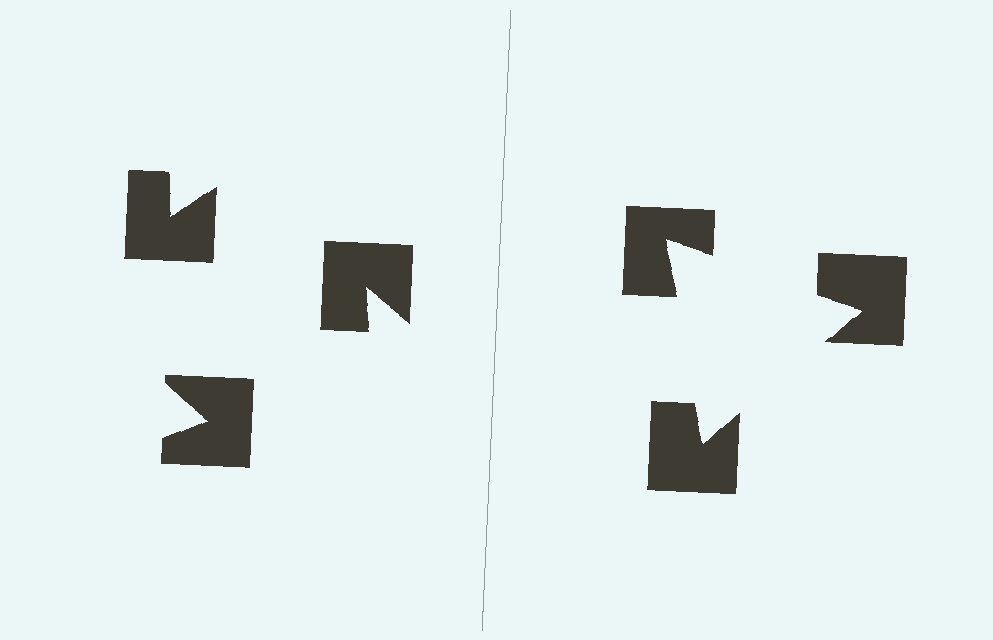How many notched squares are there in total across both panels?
6 — 3 on each side.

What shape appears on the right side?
An illusory triangle.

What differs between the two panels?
The notched squares are positioned identically on both sides; only the wedge orientations differ. On the right they align to a triangle; on the left they are misaligned.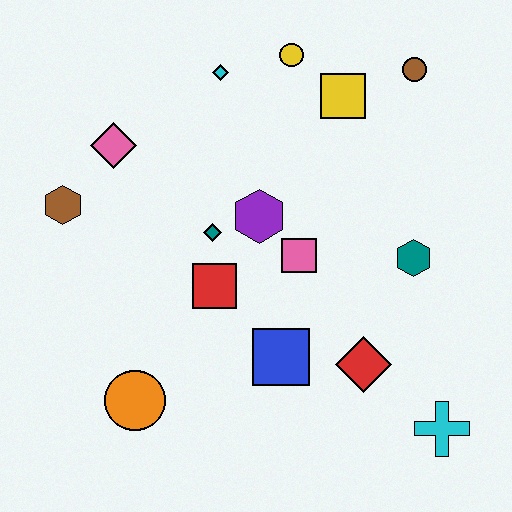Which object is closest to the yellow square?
The yellow circle is closest to the yellow square.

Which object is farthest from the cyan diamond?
The cyan cross is farthest from the cyan diamond.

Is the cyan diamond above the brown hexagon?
Yes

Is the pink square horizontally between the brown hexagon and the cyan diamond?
No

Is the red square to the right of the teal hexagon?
No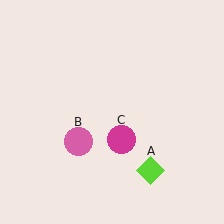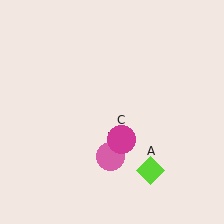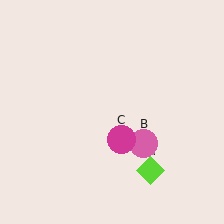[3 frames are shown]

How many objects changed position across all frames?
1 object changed position: pink circle (object B).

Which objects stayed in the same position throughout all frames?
Lime diamond (object A) and magenta circle (object C) remained stationary.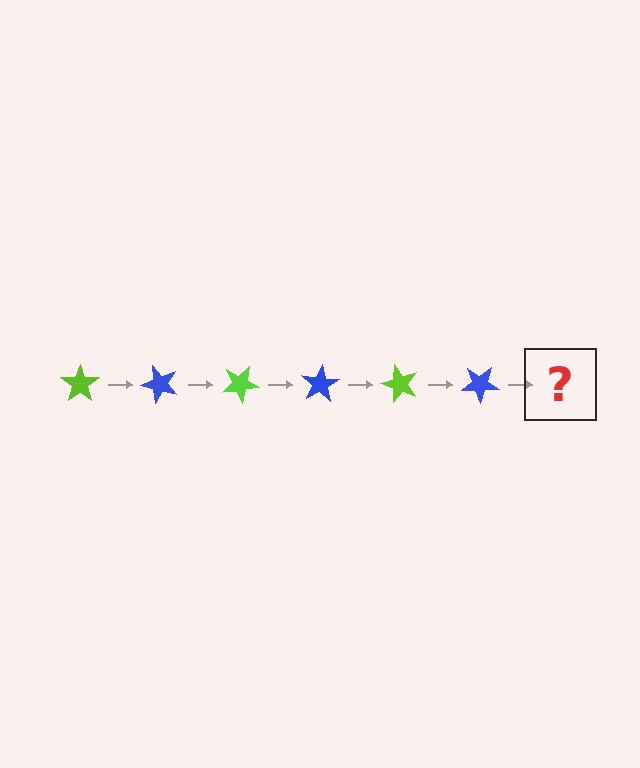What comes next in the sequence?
The next element should be a lime star, rotated 300 degrees from the start.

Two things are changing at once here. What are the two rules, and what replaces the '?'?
The two rules are that it rotates 50 degrees each step and the color cycles through lime and blue. The '?' should be a lime star, rotated 300 degrees from the start.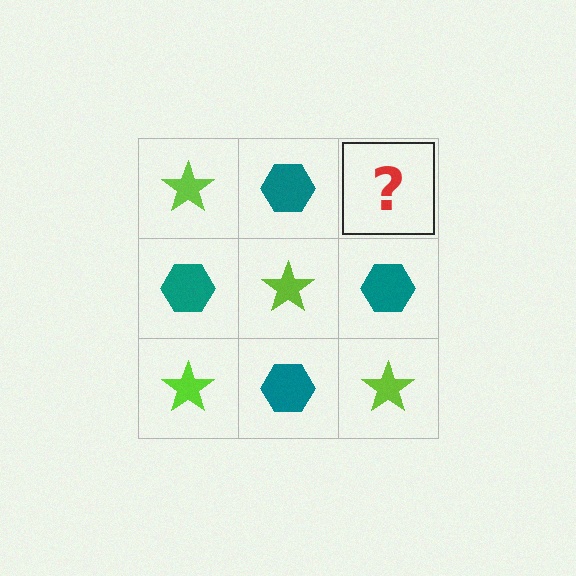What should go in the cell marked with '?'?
The missing cell should contain a lime star.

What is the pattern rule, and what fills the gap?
The rule is that it alternates lime star and teal hexagon in a checkerboard pattern. The gap should be filled with a lime star.